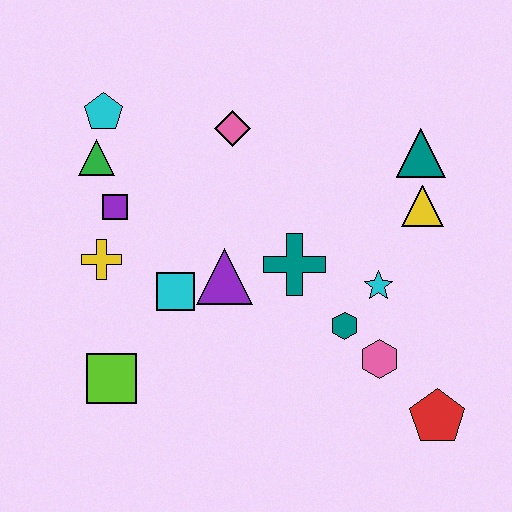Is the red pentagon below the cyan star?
Yes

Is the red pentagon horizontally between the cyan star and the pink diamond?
No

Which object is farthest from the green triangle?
The red pentagon is farthest from the green triangle.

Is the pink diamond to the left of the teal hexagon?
Yes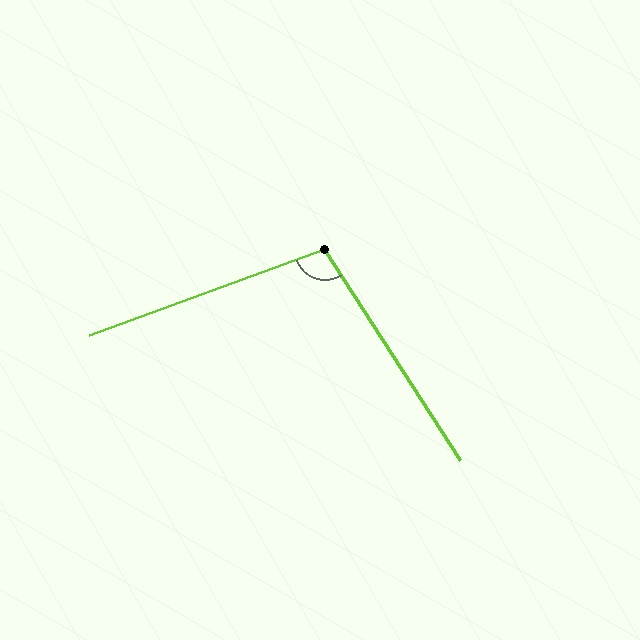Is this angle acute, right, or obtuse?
It is obtuse.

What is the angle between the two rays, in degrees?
Approximately 103 degrees.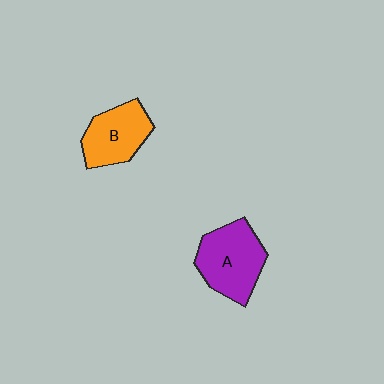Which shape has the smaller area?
Shape B (orange).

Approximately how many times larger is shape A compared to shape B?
Approximately 1.2 times.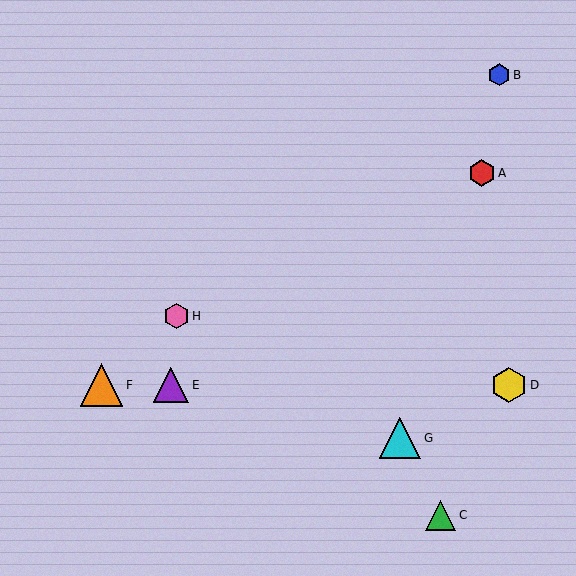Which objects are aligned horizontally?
Objects D, E, F are aligned horizontally.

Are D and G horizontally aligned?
No, D is at y≈385 and G is at y≈438.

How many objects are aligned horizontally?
3 objects (D, E, F) are aligned horizontally.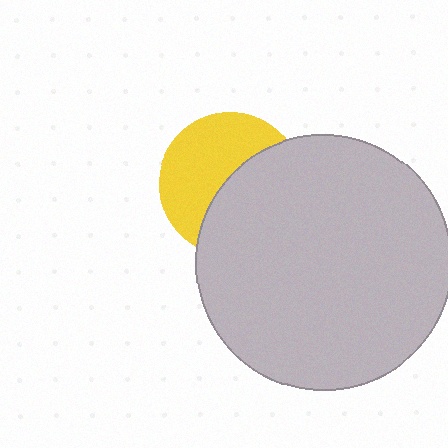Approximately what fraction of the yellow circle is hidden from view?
Roughly 50% of the yellow circle is hidden behind the light gray circle.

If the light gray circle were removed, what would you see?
You would see the complete yellow circle.